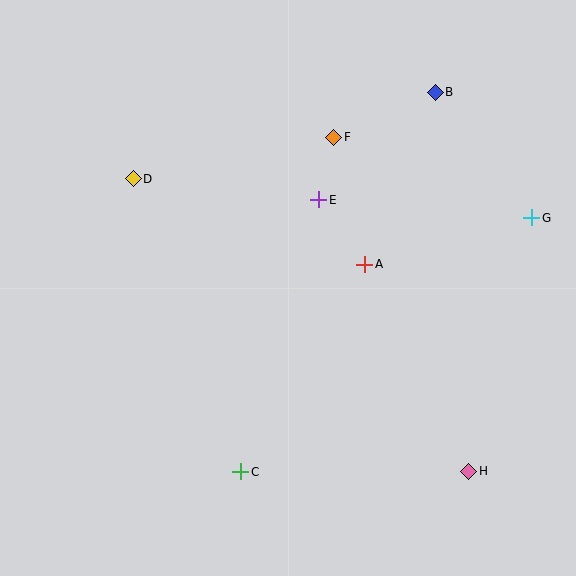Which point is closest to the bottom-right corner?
Point H is closest to the bottom-right corner.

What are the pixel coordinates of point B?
Point B is at (435, 92).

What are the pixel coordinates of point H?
Point H is at (469, 471).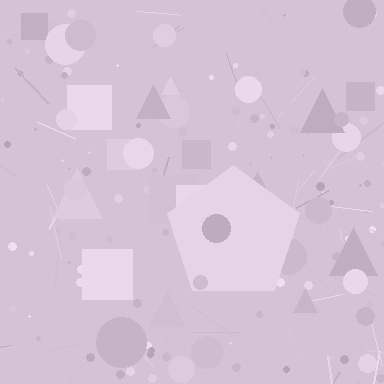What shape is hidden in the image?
A pentagon is hidden in the image.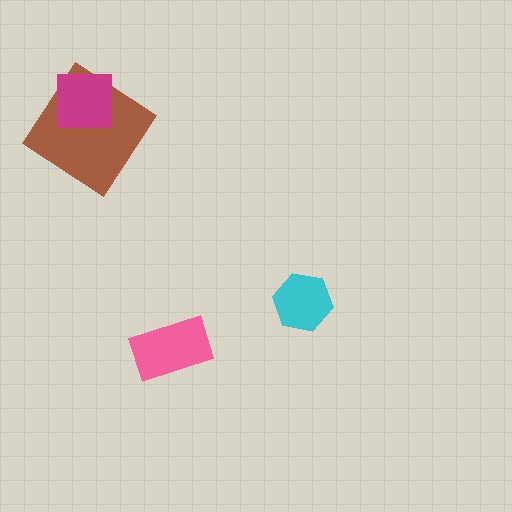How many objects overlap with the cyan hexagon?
0 objects overlap with the cyan hexagon.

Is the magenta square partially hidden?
No, no other shape covers it.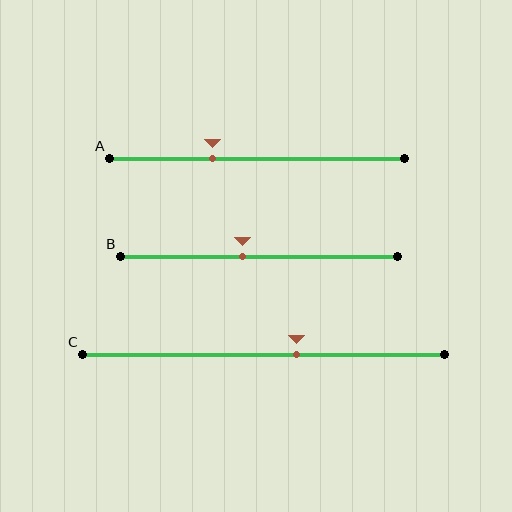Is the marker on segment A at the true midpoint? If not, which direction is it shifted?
No, the marker on segment A is shifted to the left by about 15% of the segment length.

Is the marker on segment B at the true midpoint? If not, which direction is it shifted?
No, the marker on segment B is shifted to the left by about 6% of the segment length.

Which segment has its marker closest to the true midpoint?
Segment B has its marker closest to the true midpoint.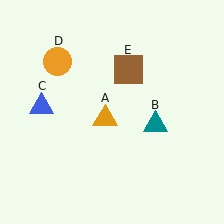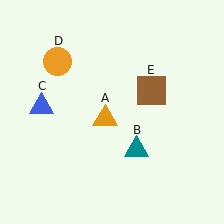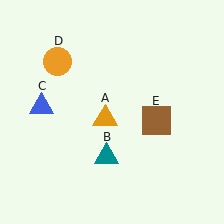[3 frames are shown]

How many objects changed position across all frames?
2 objects changed position: teal triangle (object B), brown square (object E).